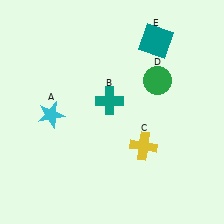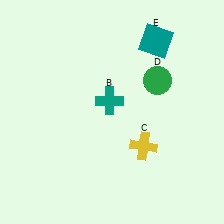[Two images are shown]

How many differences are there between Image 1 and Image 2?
There is 1 difference between the two images.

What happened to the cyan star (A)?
The cyan star (A) was removed in Image 2. It was in the bottom-left area of Image 1.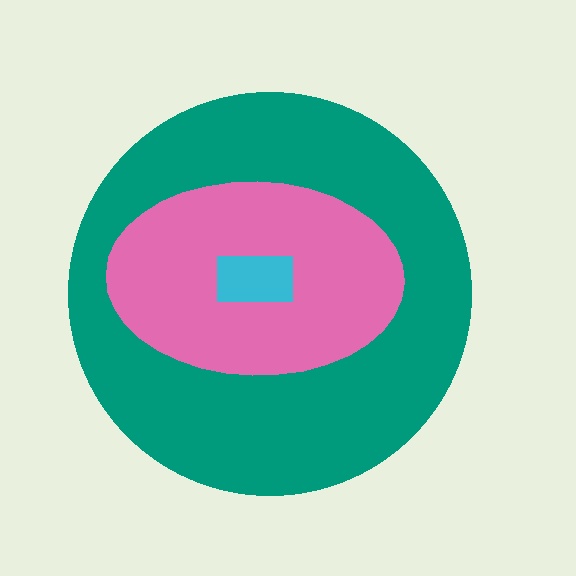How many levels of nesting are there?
3.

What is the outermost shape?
The teal circle.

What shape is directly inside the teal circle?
The pink ellipse.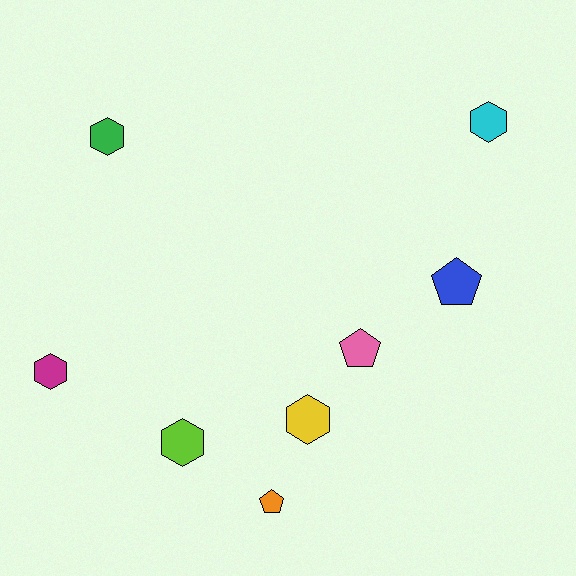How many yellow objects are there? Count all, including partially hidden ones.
There is 1 yellow object.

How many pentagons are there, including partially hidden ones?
There are 3 pentagons.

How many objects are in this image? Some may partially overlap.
There are 8 objects.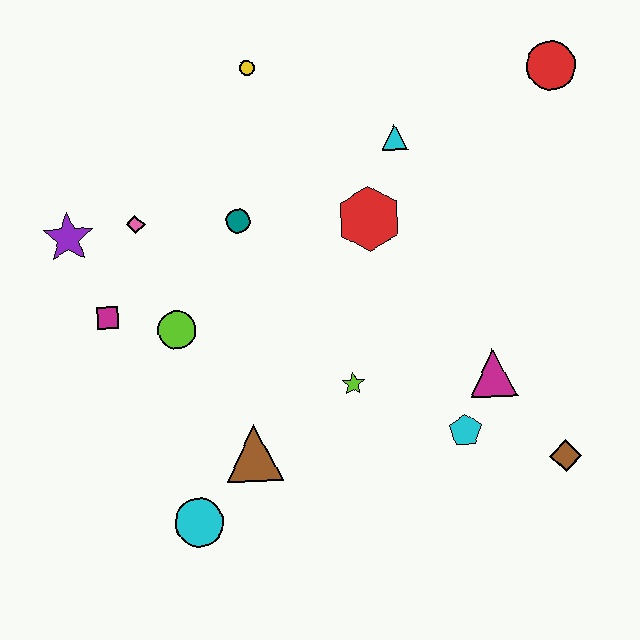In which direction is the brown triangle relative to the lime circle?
The brown triangle is below the lime circle.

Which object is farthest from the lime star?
The red circle is farthest from the lime star.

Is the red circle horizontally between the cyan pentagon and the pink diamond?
No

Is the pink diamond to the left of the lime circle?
Yes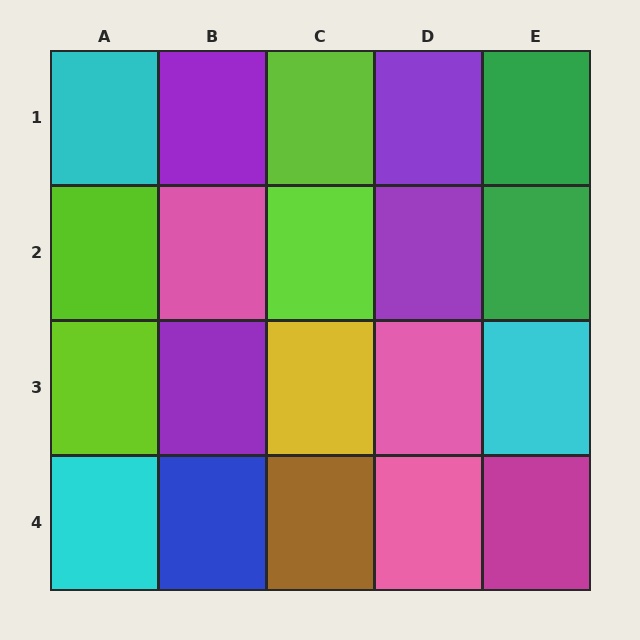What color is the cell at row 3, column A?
Lime.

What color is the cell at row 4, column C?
Brown.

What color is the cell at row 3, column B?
Purple.